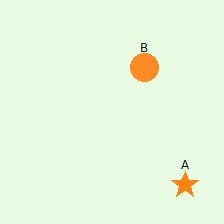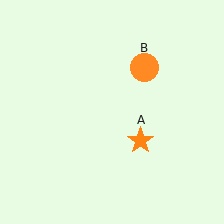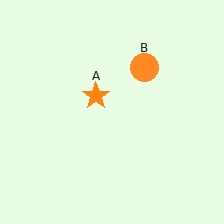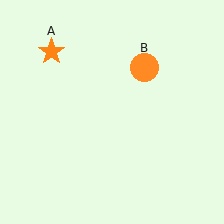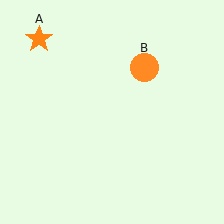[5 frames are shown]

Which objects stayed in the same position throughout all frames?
Orange circle (object B) remained stationary.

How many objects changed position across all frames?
1 object changed position: orange star (object A).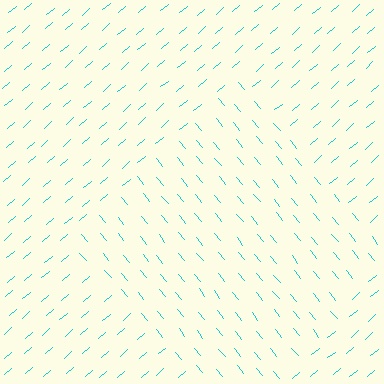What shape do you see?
I see a diamond.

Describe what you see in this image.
The image is filled with small cyan line segments. A diamond region in the image has lines oriented differently from the surrounding lines, creating a visible texture boundary.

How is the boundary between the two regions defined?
The boundary is defined purely by a change in line orientation (approximately 89 degrees difference). All lines are the same color and thickness.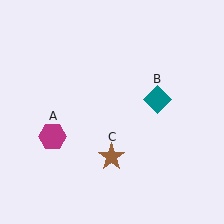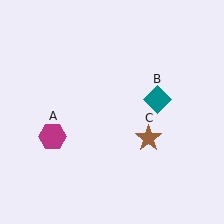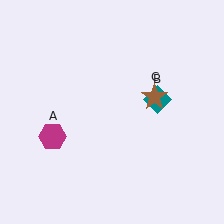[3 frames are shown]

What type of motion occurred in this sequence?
The brown star (object C) rotated counterclockwise around the center of the scene.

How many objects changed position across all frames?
1 object changed position: brown star (object C).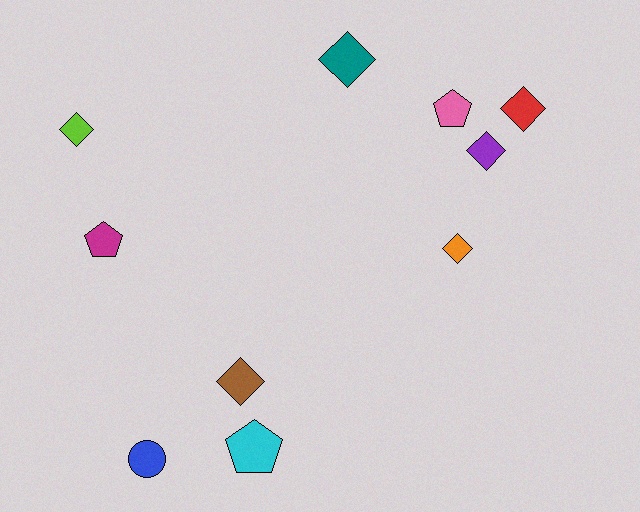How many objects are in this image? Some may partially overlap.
There are 10 objects.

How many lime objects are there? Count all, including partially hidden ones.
There is 1 lime object.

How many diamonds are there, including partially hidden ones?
There are 6 diamonds.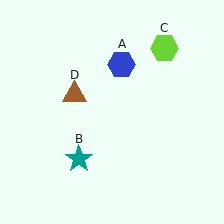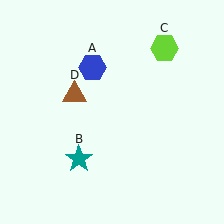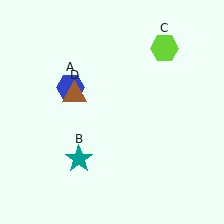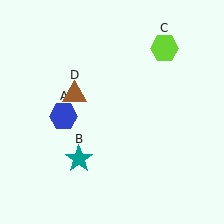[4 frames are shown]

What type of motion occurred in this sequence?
The blue hexagon (object A) rotated counterclockwise around the center of the scene.